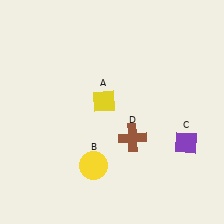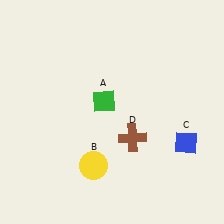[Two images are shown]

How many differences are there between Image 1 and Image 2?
There are 2 differences between the two images.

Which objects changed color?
A changed from yellow to green. C changed from purple to blue.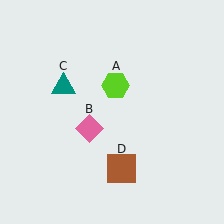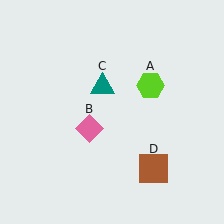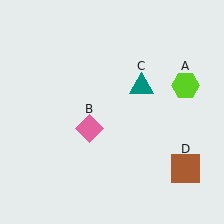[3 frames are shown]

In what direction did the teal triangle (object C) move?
The teal triangle (object C) moved right.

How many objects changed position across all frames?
3 objects changed position: lime hexagon (object A), teal triangle (object C), brown square (object D).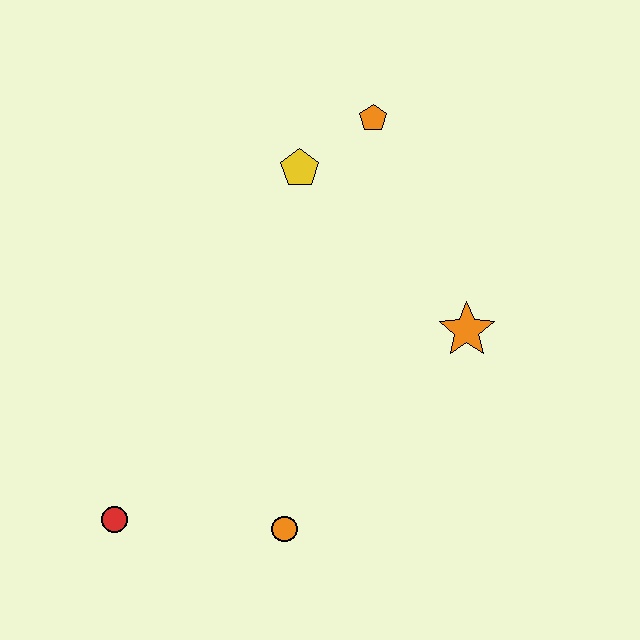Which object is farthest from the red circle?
The orange pentagon is farthest from the red circle.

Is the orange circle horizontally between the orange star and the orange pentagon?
No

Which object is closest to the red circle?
The orange circle is closest to the red circle.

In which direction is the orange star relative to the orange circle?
The orange star is above the orange circle.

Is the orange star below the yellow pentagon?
Yes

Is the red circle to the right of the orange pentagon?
No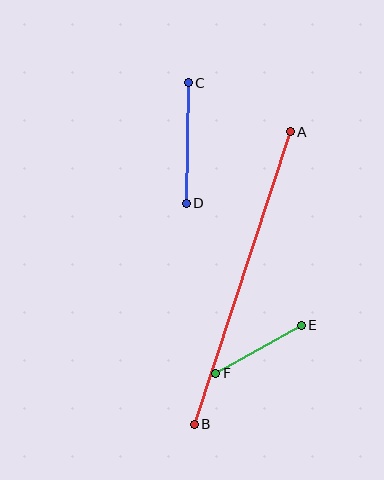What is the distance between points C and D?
The distance is approximately 121 pixels.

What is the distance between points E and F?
The distance is approximately 98 pixels.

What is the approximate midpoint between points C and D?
The midpoint is at approximately (187, 143) pixels.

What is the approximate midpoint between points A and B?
The midpoint is at approximately (242, 278) pixels.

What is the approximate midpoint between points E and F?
The midpoint is at approximately (258, 349) pixels.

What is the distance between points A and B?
The distance is approximately 308 pixels.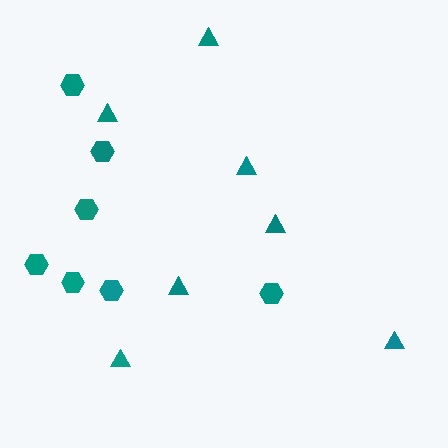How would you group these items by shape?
There are 2 groups: one group of hexagons (7) and one group of triangles (7).